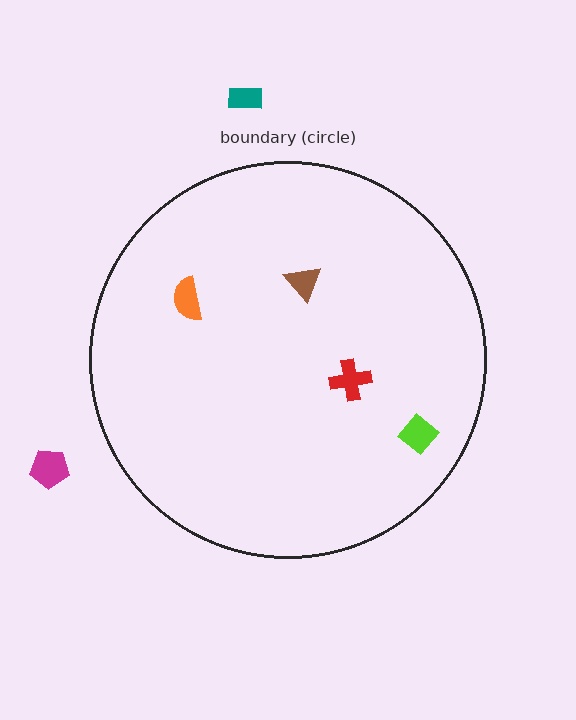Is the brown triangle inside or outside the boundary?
Inside.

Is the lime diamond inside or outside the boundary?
Inside.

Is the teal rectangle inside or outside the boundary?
Outside.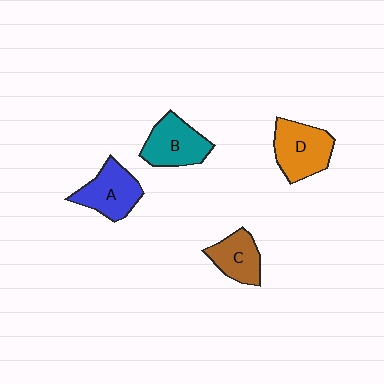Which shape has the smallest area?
Shape C (brown).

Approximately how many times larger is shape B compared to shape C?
Approximately 1.3 times.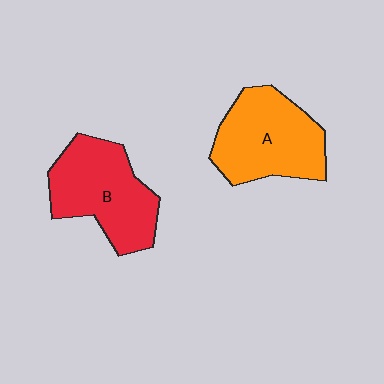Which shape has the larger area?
Shape B (red).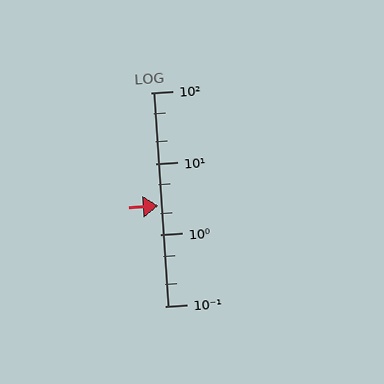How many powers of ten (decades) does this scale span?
The scale spans 3 decades, from 0.1 to 100.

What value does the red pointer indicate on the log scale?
The pointer indicates approximately 2.6.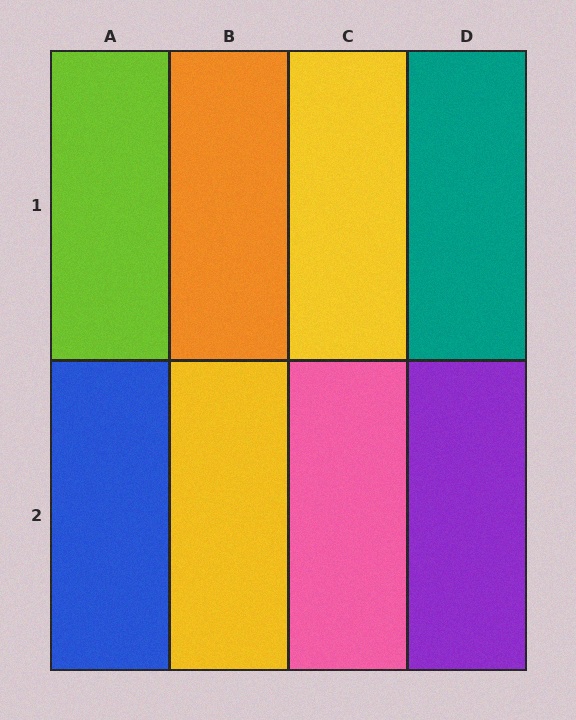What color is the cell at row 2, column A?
Blue.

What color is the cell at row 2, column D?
Purple.